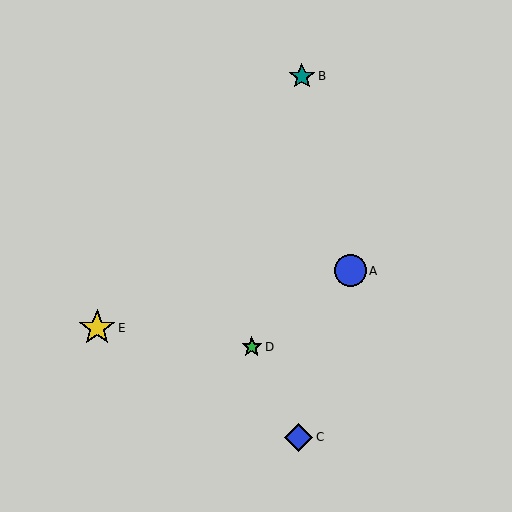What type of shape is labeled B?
Shape B is a teal star.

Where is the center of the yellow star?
The center of the yellow star is at (97, 328).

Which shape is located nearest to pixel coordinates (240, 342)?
The green star (labeled D) at (252, 347) is nearest to that location.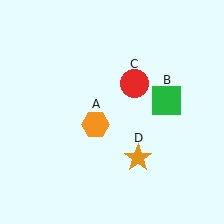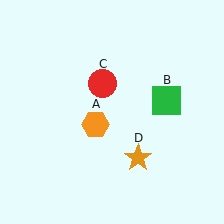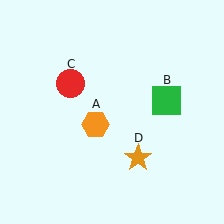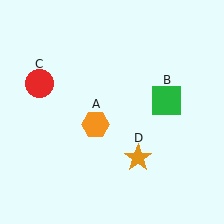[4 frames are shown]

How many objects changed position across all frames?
1 object changed position: red circle (object C).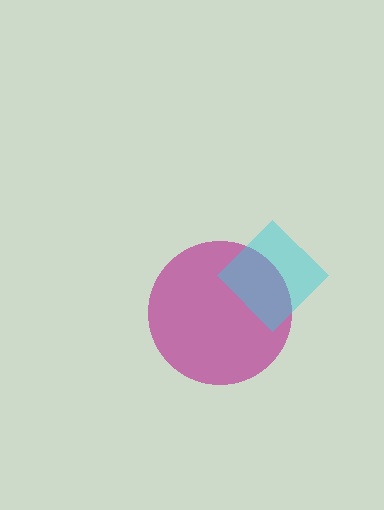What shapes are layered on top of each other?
The layered shapes are: a magenta circle, a cyan diamond.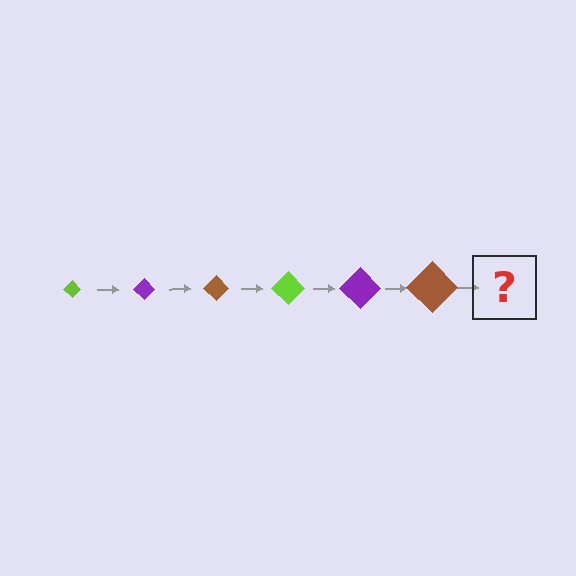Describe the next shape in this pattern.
It should be a lime diamond, larger than the previous one.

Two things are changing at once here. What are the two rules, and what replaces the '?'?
The two rules are that the diamond grows larger each step and the color cycles through lime, purple, and brown. The '?' should be a lime diamond, larger than the previous one.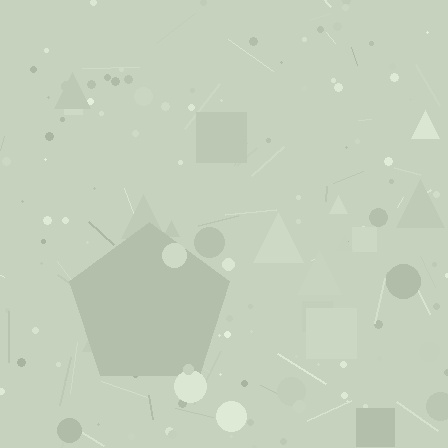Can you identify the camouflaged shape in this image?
The camouflaged shape is a pentagon.